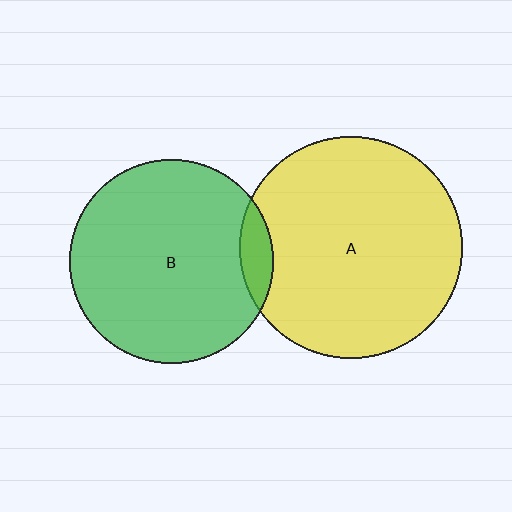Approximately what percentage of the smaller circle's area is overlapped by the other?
Approximately 10%.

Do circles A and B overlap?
Yes.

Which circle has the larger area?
Circle A (yellow).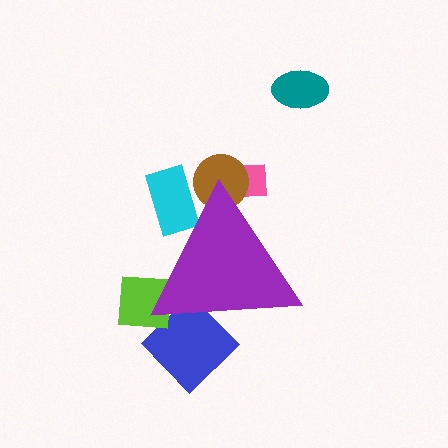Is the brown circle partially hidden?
Yes, the brown circle is partially hidden behind the purple triangle.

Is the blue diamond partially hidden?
Yes, the blue diamond is partially hidden behind the purple triangle.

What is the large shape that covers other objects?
A purple triangle.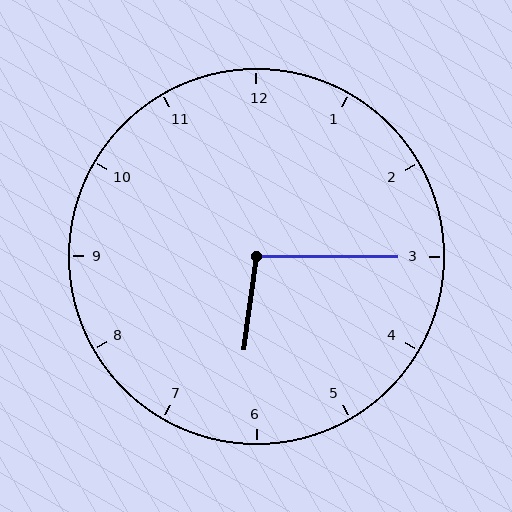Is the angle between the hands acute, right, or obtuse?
It is obtuse.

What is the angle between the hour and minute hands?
Approximately 98 degrees.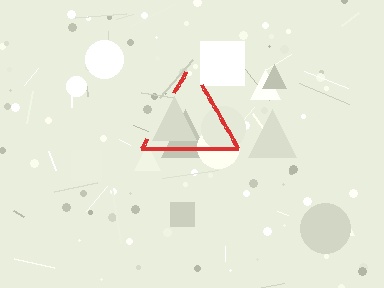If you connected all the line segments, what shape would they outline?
They would outline a triangle.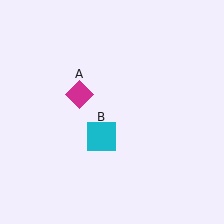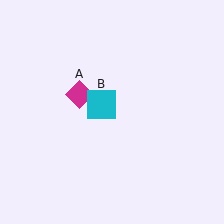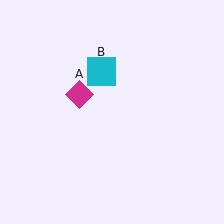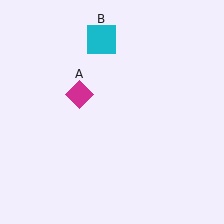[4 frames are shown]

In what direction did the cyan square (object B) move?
The cyan square (object B) moved up.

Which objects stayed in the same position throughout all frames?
Magenta diamond (object A) remained stationary.